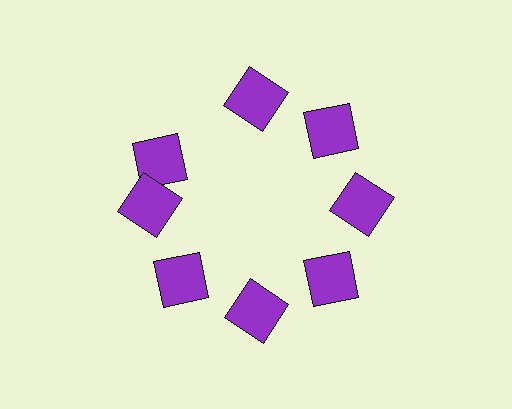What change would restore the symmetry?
The symmetry would be restored by rotating it back into even spacing with its neighbors so that all 8 squares sit at equal angles and equal distance from the center.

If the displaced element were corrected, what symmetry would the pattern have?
It would have 8-fold rotational symmetry — the pattern would map onto itself every 45 degrees.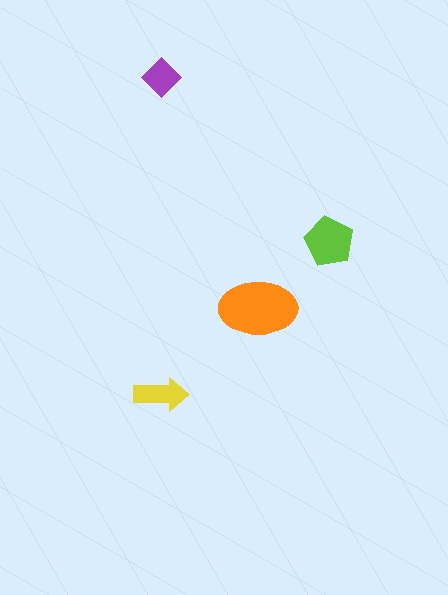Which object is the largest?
The orange ellipse.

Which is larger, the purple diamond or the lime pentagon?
The lime pentagon.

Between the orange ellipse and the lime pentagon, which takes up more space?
The orange ellipse.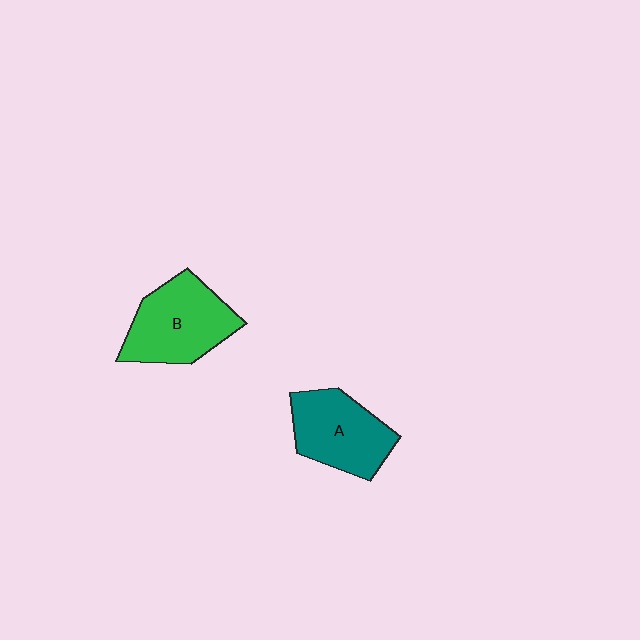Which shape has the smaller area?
Shape A (teal).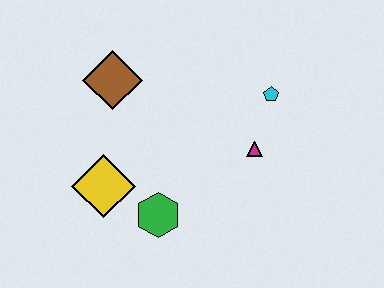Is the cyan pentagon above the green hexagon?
Yes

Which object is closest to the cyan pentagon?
The magenta triangle is closest to the cyan pentagon.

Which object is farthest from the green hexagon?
The cyan pentagon is farthest from the green hexagon.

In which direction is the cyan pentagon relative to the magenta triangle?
The cyan pentagon is above the magenta triangle.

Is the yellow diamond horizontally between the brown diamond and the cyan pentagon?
No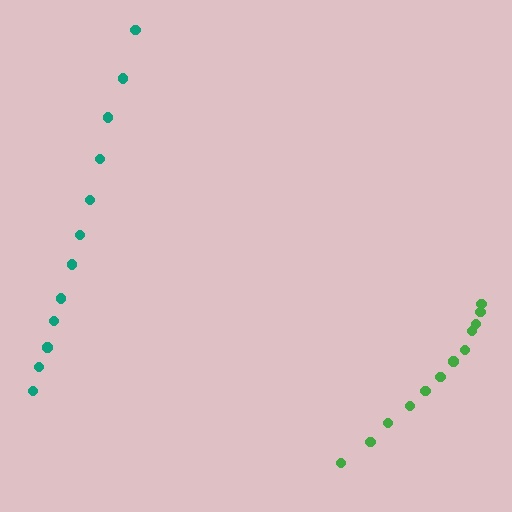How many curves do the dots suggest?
There are 2 distinct paths.